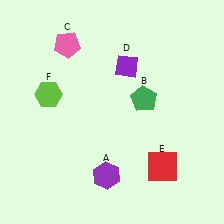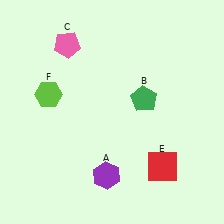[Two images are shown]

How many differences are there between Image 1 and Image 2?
There is 1 difference between the two images.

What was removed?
The purple diamond (D) was removed in Image 2.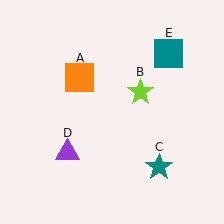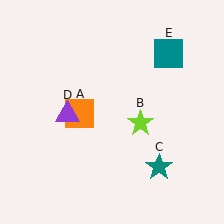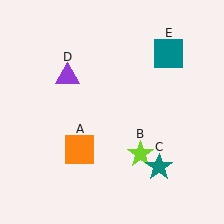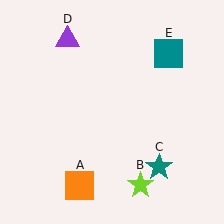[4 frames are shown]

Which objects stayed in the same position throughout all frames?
Teal star (object C) and teal square (object E) remained stationary.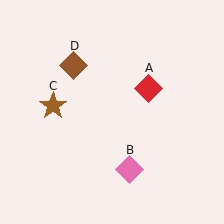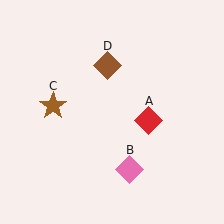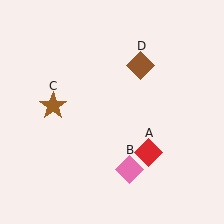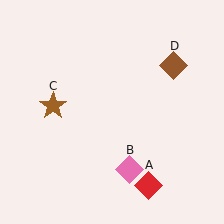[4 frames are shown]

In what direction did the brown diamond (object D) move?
The brown diamond (object D) moved right.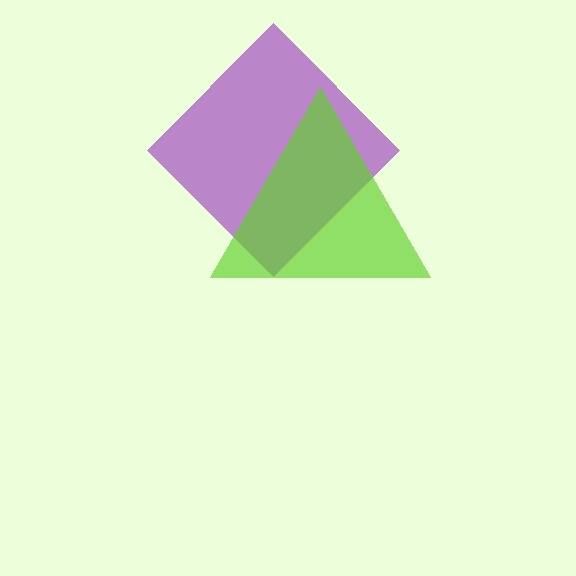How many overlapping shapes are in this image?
There are 2 overlapping shapes in the image.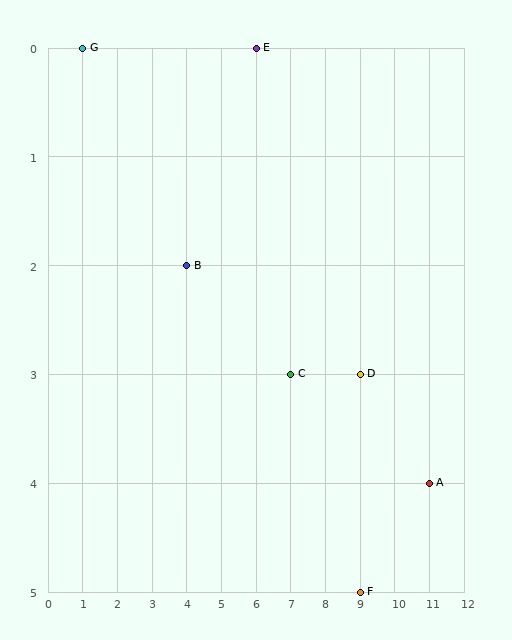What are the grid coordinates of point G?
Point G is at grid coordinates (1, 0).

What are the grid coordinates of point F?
Point F is at grid coordinates (9, 5).